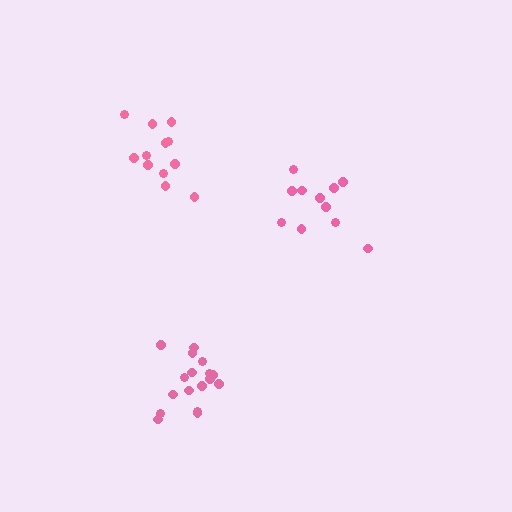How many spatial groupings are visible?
There are 3 spatial groupings.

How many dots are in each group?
Group 1: 11 dots, Group 2: 17 dots, Group 3: 12 dots (40 total).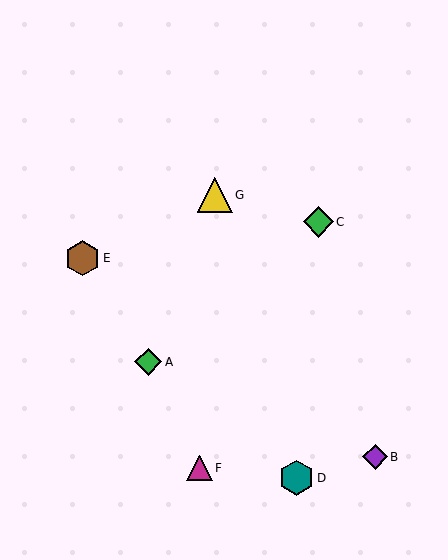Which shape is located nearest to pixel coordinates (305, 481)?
The teal hexagon (labeled D) at (297, 478) is nearest to that location.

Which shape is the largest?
The teal hexagon (labeled D) is the largest.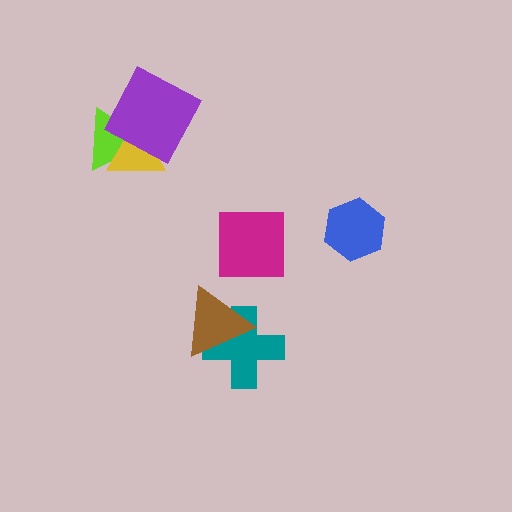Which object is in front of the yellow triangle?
The purple square is in front of the yellow triangle.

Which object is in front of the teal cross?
The brown triangle is in front of the teal cross.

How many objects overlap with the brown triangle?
1 object overlaps with the brown triangle.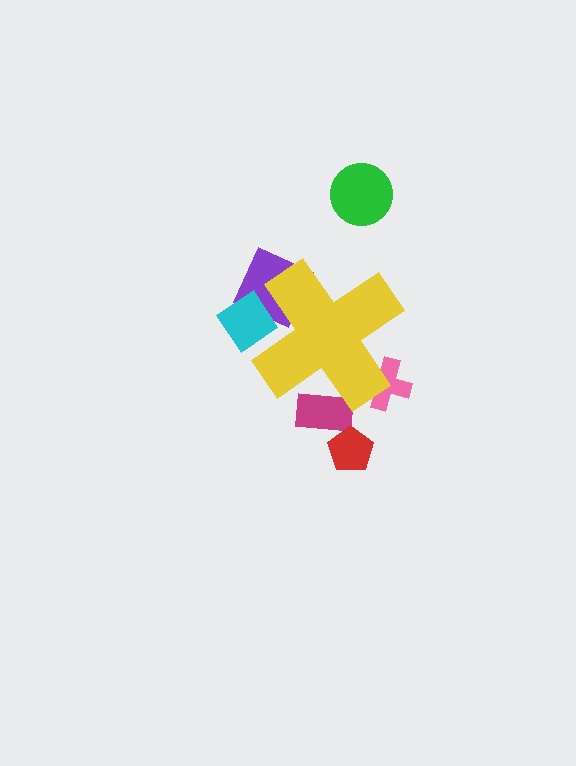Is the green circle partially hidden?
No, the green circle is fully visible.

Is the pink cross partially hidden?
Yes, the pink cross is partially hidden behind the yellow cross.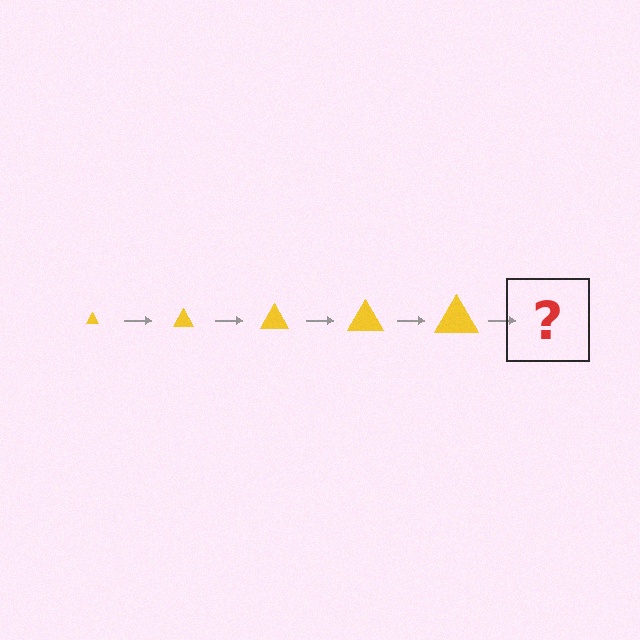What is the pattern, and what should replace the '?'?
The pattern is that the triangle gets progressively larger each step. The '?' should be a yellow triangle, larger than the previous one.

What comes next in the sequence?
The next element should be a yellow triangle, larger than the previous one.